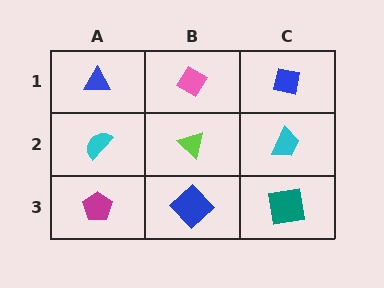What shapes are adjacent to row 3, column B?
A lime triangle (row 2, column B), a magenta pentagon (row 3, column A), a teal square (row 3, column C).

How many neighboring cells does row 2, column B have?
4.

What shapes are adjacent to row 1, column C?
A cyan trapezoid (row 2, column C), a pink diamond (row 1, column B).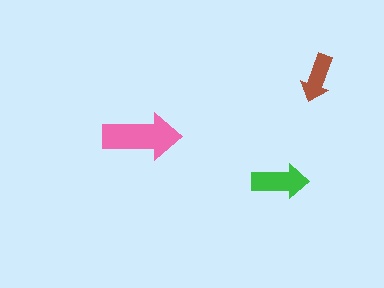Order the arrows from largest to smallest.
the pink one, the green one, the brown one.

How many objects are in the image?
There are 3 objects in the image.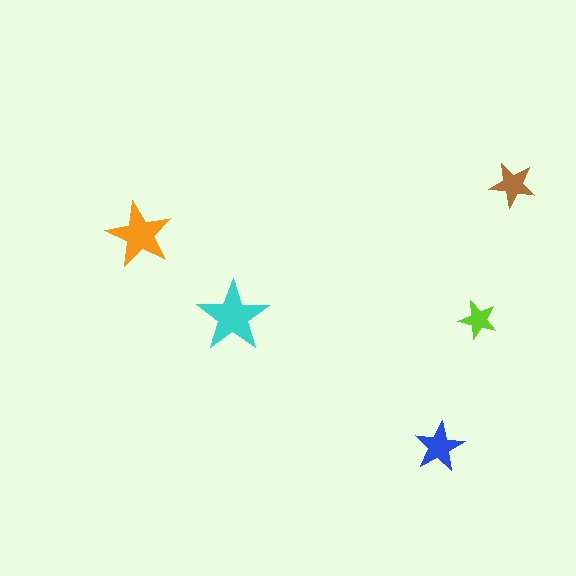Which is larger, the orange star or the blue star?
The orange one.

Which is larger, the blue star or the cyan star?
The cyan one.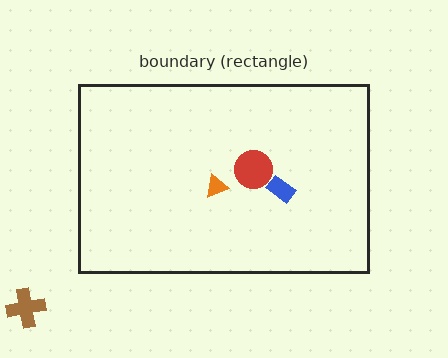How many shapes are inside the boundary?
3 inside, 1 outside.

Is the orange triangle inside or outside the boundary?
Inside.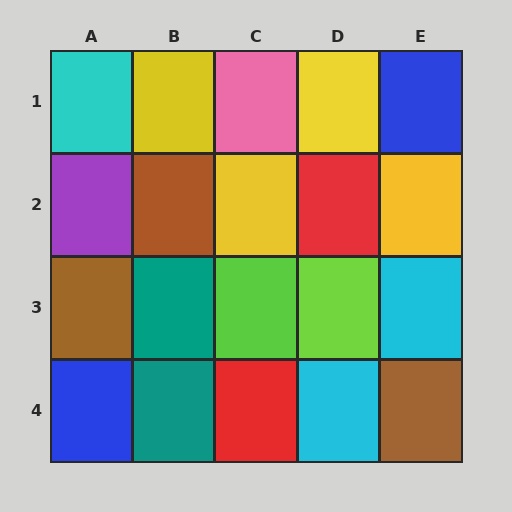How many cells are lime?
2 cells are lime.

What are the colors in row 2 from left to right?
Purple, brown, yellow, red, yellow.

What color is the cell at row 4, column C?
Red.